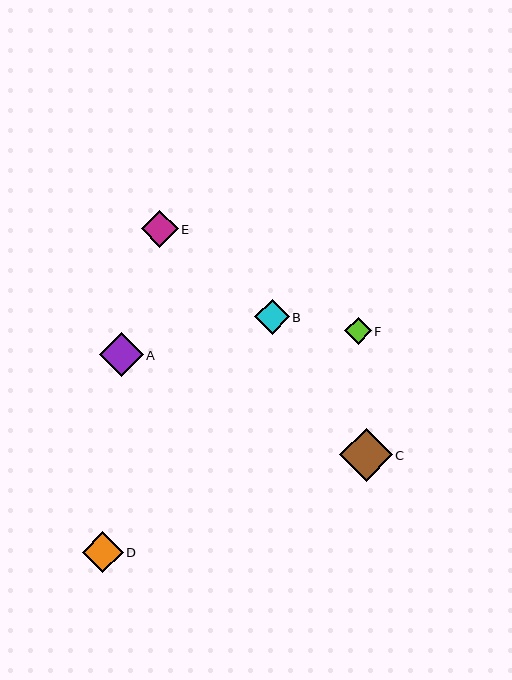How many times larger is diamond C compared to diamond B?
Diamond C is approximately 1.5 times the size of diamond B.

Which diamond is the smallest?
Diamond F is the smallest with a size of approximately 27 pixels.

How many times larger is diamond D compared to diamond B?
Diamond D is approximately 1.2 times the size of diamond B.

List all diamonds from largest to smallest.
From largest to smallest: C, A, D, E, B, F.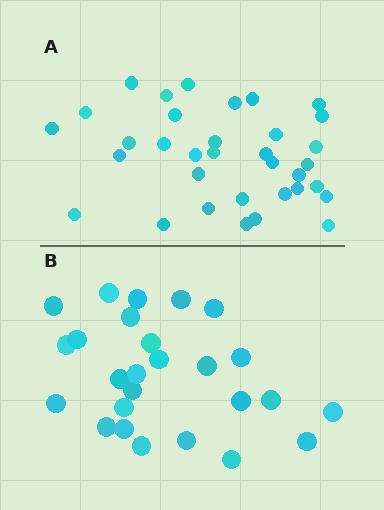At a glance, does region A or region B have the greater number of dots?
Region A (the top region) has more dots.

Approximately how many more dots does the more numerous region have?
Region A has roughly 8 or so more dots than region B.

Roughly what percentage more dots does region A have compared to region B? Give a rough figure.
About 30% more.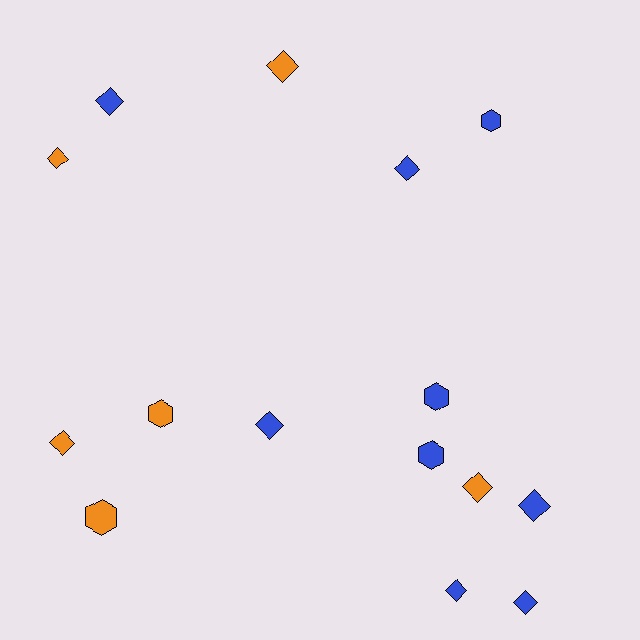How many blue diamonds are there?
There are 6 blue diamonds.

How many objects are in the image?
There are 15 objects.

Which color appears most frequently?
Blue, with 9 objects.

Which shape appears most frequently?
Diamond, with 10 objects.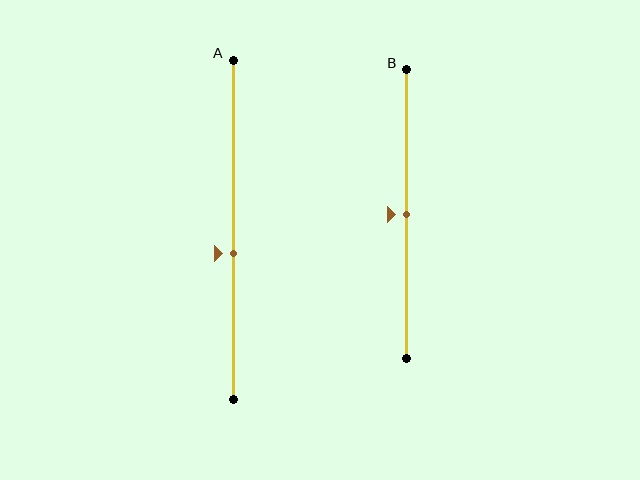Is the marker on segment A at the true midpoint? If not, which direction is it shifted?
No, the marker on segment A is shifted downward by about 7% of the segment length.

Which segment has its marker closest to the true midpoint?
Segment B has its marker closest to the true midpoint.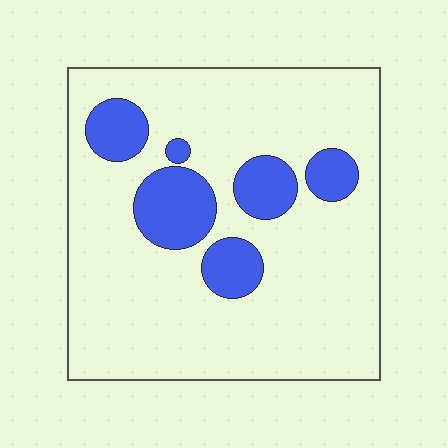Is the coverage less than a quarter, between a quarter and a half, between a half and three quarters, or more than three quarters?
Less than a quarter.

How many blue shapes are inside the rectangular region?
6.